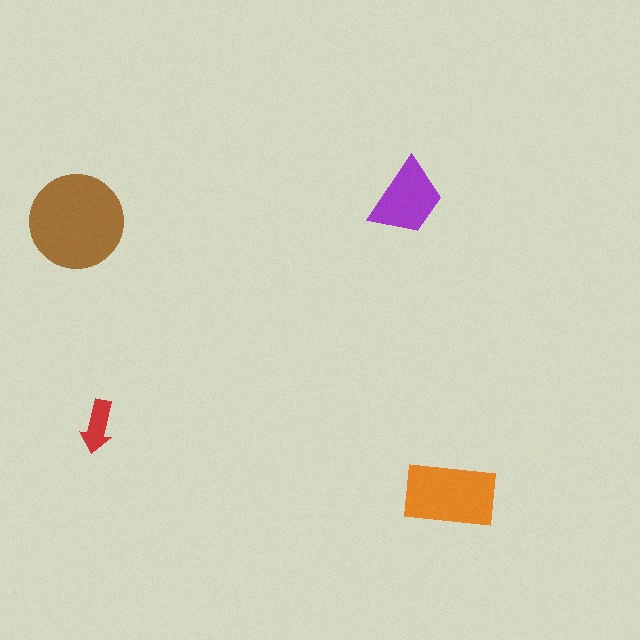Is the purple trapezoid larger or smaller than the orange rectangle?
Smaller.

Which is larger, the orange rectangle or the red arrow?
The orange rectangle.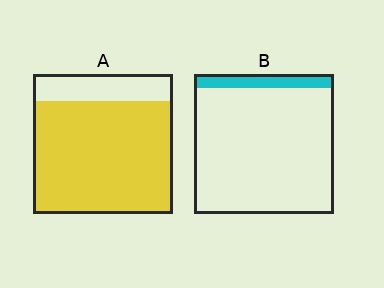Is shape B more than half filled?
No.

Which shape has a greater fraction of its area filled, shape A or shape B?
Shape A.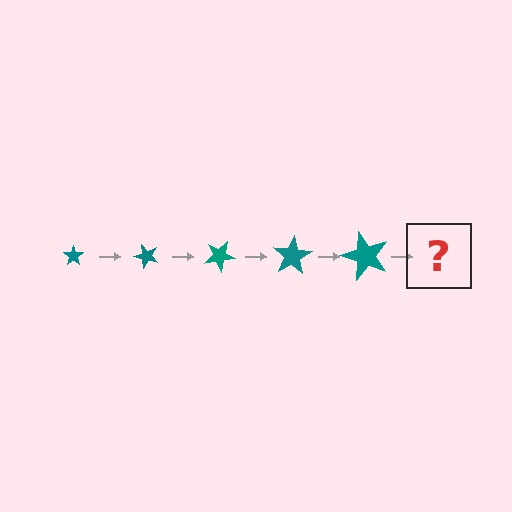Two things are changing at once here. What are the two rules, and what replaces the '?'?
The two rules are that the star grows larger each step and it rotates 50 degrees each step. The '?' should be a star, larger than the previous one and rotated 250 degrees from the start.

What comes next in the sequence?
The next element should be a star, larger than the previous one and rotated 250 degrees from the start.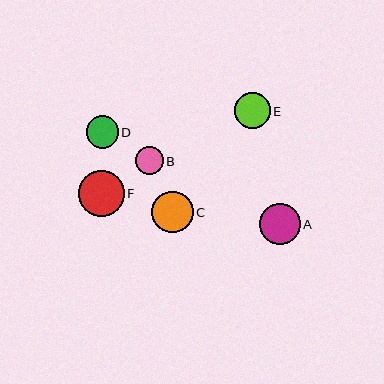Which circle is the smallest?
Circle B is the smallest with a size of approximately 27 pixels.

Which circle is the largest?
Circle F is the largest with a size of approximately 46 pixels.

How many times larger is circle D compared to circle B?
Circle D is approximately 1.2 times the size of circle B.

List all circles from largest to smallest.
From largest to smallest: F, C, A, E, D, B.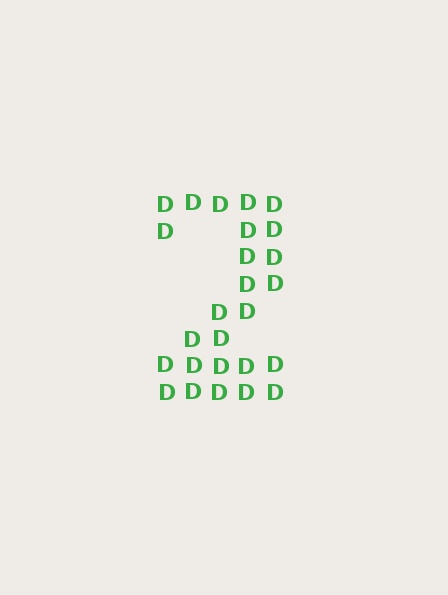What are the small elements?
The small elements are letter D's.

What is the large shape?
The large shape is the digit 2.